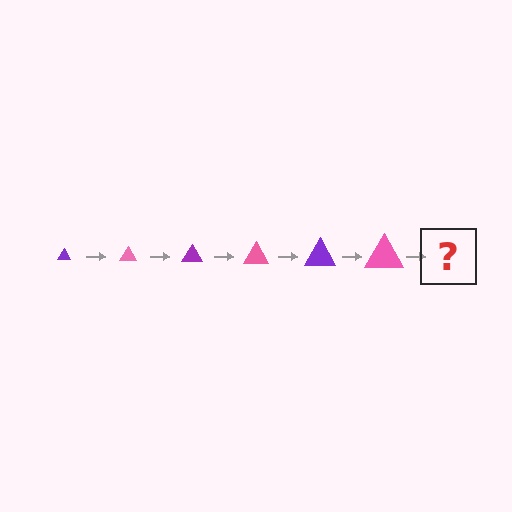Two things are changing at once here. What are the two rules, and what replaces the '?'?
The two rules are that the triangle grows larger each step and the color cycles through purple and pink. The '?' should be a purple triangle, larger than the previous one.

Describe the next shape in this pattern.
It should be a purple triangle, larger than the previous one.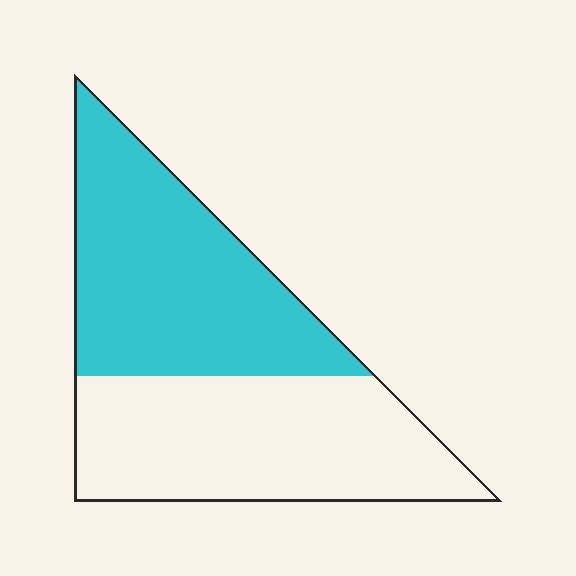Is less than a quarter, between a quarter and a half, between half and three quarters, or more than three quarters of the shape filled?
Between a quarter and a half.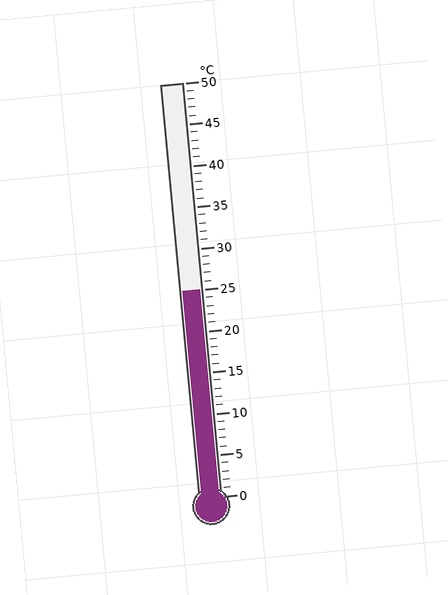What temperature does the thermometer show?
The thermometer shows approximately 25°C.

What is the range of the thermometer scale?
The thermometer scale ranges from 0°C to 50°C.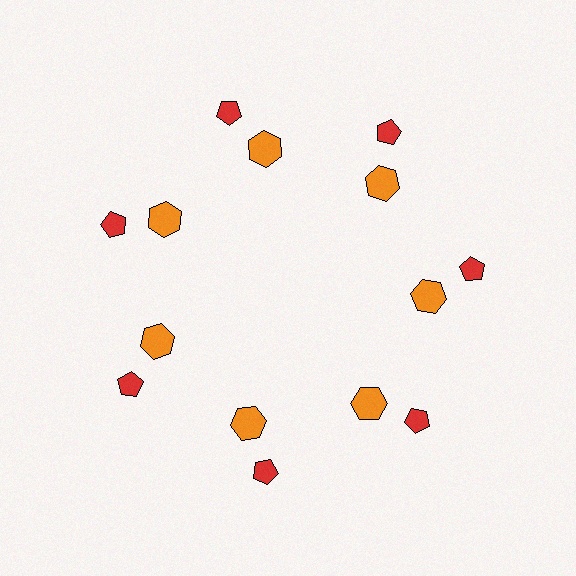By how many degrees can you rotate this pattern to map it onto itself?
The pattern maps onto itself every 51 degrees of rotation.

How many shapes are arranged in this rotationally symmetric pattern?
There are 14 shapes, arranged in 7 groups of 2.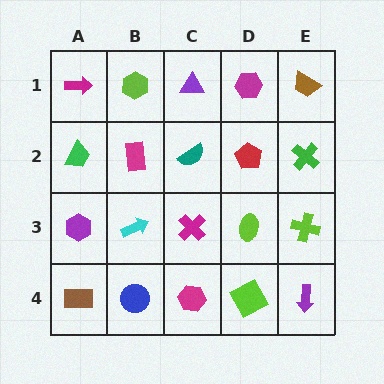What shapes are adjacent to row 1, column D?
A red pentagon (row 2, column D), a purple triangle (row 1, column C), a brown trapezoid (row 1, column E).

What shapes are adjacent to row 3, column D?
A red pentagon (row 2, column D), a lime square (row 4, column D), a magenta cross (row 3, column C), a lime cross (row 3, column E).